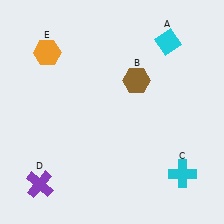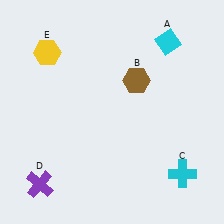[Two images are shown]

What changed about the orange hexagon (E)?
In Image 1, E is orange. In Image 2, it changed to yellow.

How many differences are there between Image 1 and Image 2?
There is 1 difference between the two images.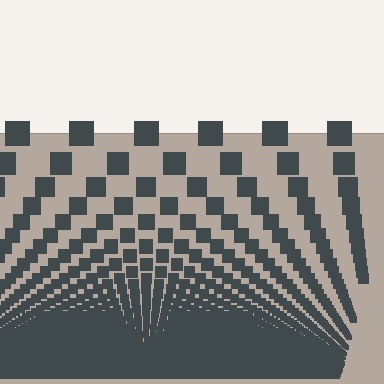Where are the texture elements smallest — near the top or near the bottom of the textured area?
Near the bottom.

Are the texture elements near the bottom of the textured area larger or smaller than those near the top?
Smaller. The gradient is inverted — elements near the bottom are smaller and denser.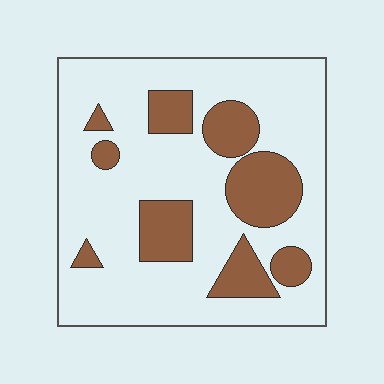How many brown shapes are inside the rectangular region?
9.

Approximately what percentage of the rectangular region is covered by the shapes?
Approximately 25%.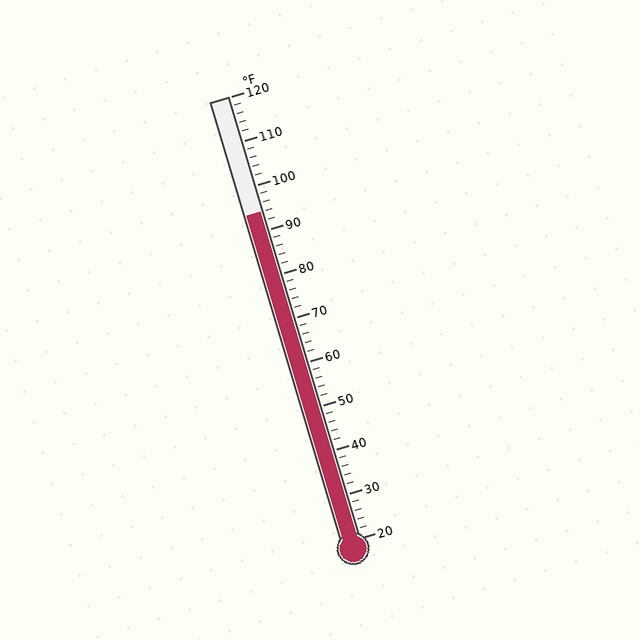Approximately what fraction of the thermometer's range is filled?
The thermometer is filled to approximately 75% of its range.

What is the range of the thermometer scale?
The thermometer scale ranges from 20°F to 120°F.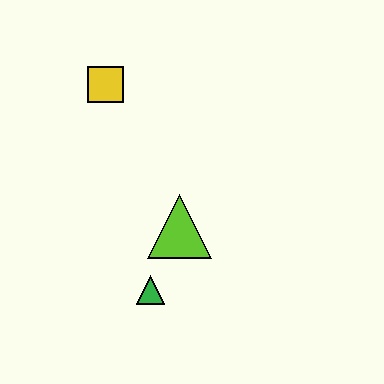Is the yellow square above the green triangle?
Yes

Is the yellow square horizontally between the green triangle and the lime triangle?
No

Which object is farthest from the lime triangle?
The yellow square is farthest from the lime triangle.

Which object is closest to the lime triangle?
The green triangle is closest to the lime triangle.